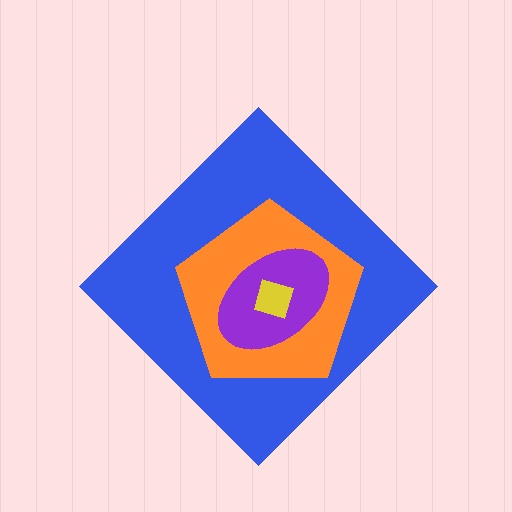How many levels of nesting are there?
4.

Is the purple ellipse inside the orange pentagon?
Yes.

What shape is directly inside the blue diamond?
The orange pentagon.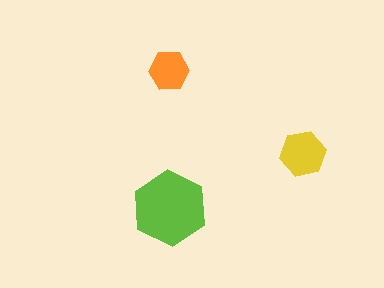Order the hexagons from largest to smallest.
the lime one, the yellow one, the orange one.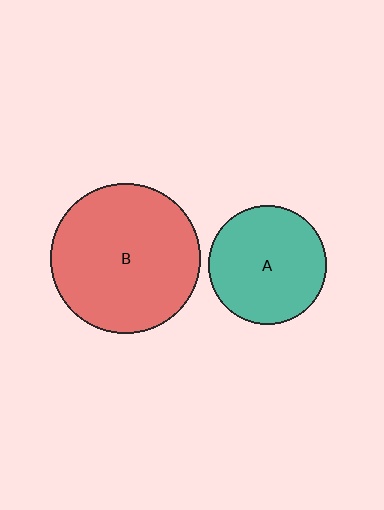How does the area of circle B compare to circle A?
Approximately 1.6 times.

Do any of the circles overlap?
No, none of the circles overlap.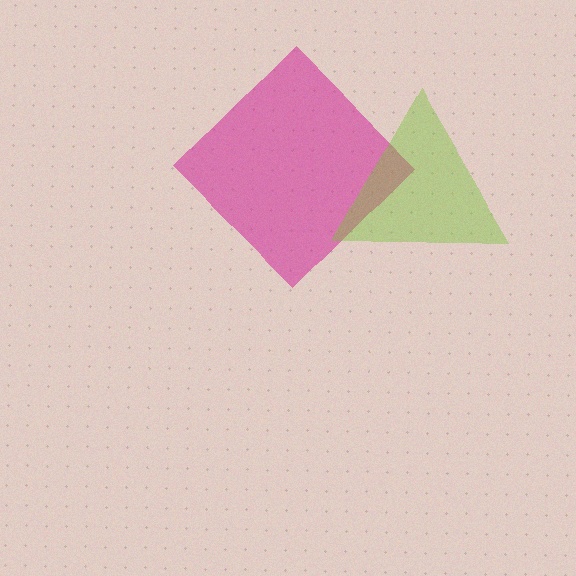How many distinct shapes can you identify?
There are 2 distinct shapes: a magenta diamond, a lime triangle.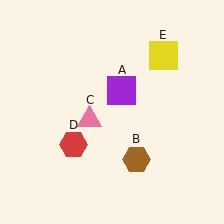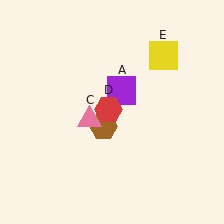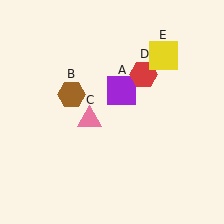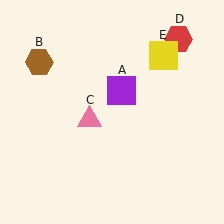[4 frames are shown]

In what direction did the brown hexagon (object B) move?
The brown hexagon (object B) moved up and to the left.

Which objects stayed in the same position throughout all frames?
Purple square (object A) and pink triangle (object C) and yellow square (object E) remained stationary.